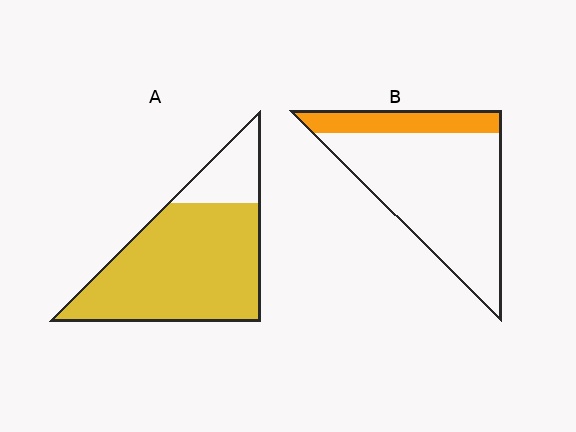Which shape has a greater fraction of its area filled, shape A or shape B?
Shape A.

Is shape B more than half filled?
No.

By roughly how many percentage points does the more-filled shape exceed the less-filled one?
By roughly 60 percentage points (A over B).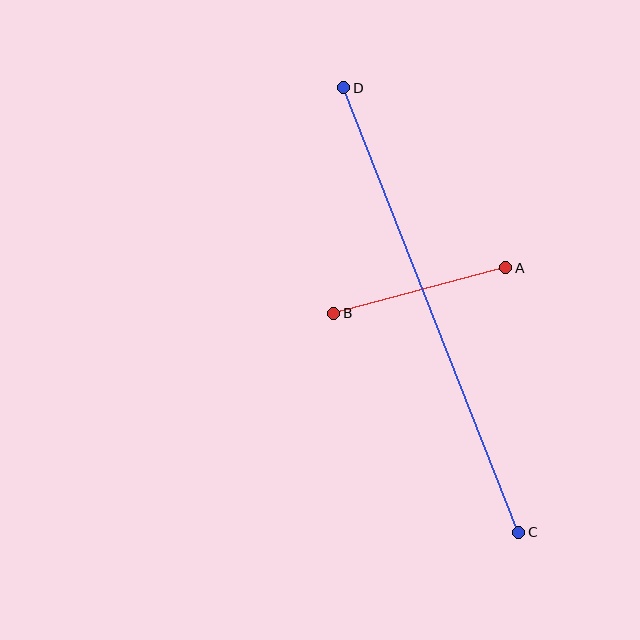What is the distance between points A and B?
The distance is approximately 178 pixels.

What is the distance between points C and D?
The distance is approximately 478 pixels.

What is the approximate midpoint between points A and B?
The midpoint is at approximately (420, 290) pixels.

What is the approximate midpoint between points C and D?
The midpoint is at approximately (431, 310) pixels.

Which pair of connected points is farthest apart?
Points C and D are farthest apart.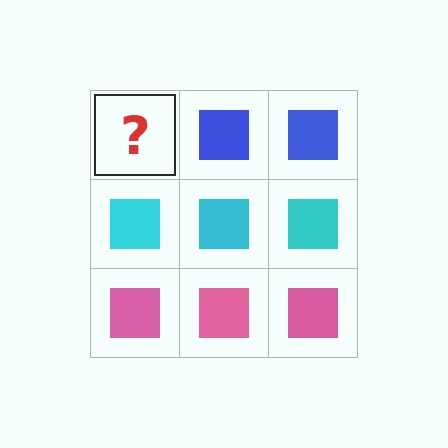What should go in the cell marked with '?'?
The missing cell should contain a blue square.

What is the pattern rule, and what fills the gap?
The rule is that each row has a consistent color. The gap should be filled with a blue square.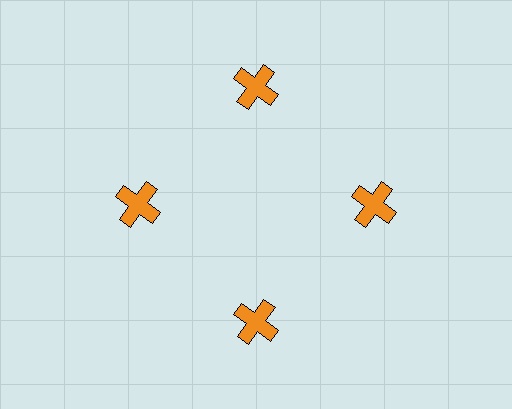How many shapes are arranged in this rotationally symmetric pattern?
There are 4 shapes, arranged in 4 groups of 1.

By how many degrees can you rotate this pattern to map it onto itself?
The pattern maps onto itself every 90 degrees of rotation.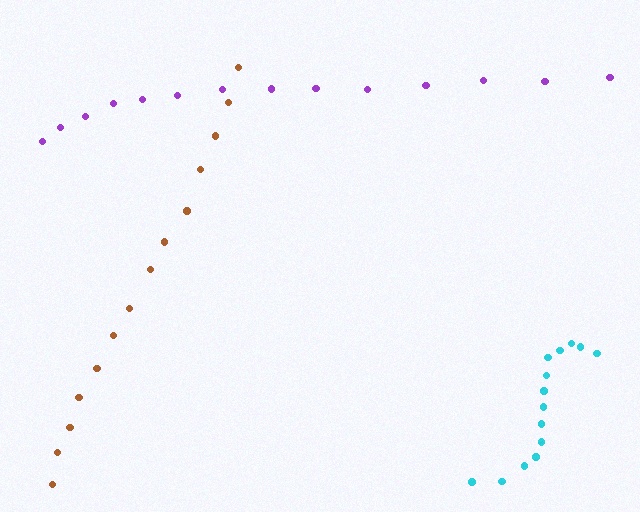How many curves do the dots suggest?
There are 3 distinct paths.